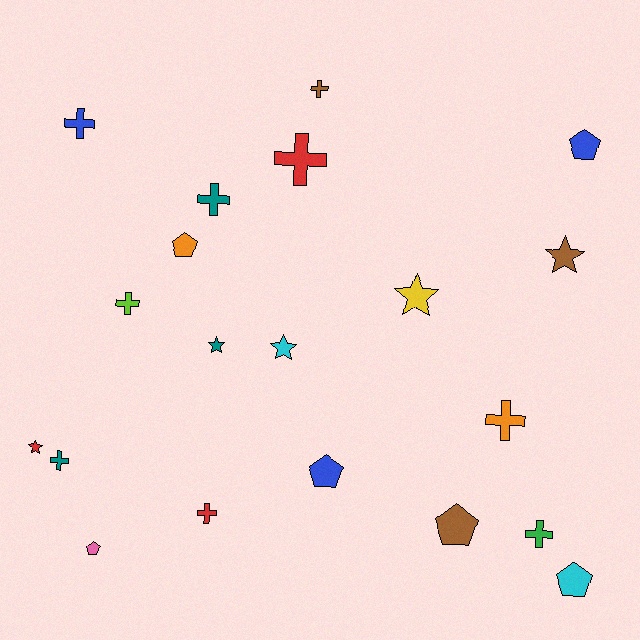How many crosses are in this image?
There are 9 crosses.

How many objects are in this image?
There are 20 objects.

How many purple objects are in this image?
There are no purple objects.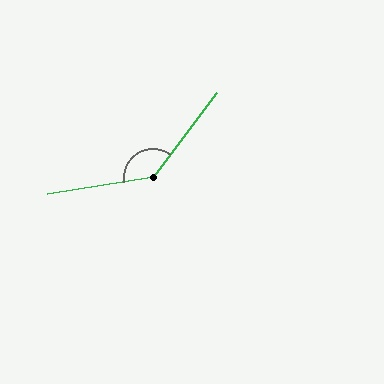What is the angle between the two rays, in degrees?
Approximately 136 degrees.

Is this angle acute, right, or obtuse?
It is obtuse.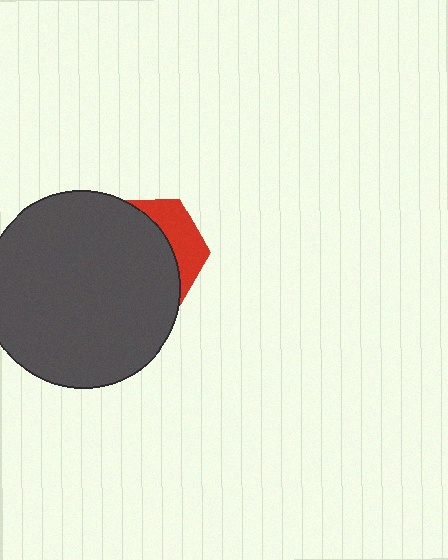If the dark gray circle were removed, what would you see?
You would see the complete red hexagon.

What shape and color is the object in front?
The object in front is a dark gray circle.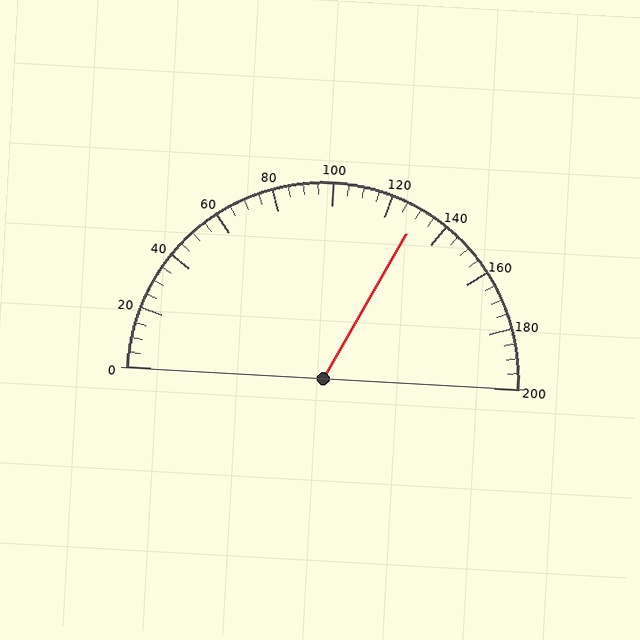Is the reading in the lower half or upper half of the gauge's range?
The reading is in the upper half of the range (0 to 200).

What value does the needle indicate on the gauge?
The needle indicates approximately 130.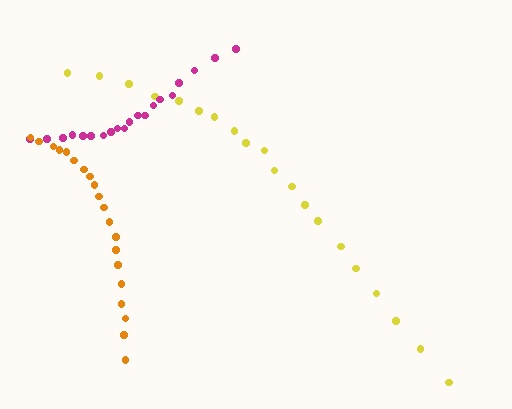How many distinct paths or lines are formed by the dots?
There are 3 distinct paths.